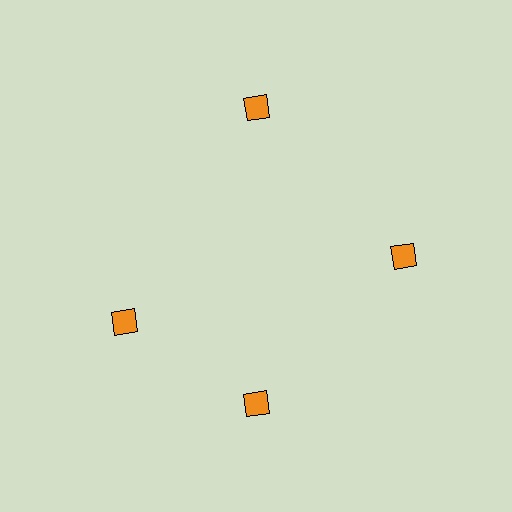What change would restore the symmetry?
The symmetry would be restored by rotating it back into even spacing with its neighbors so that all 4 diamonds sit at equal angles and equal distance from the center.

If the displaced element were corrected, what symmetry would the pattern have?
It would have 4-fold rotational symmetry — the pattern would map onto itself every 90 degrees.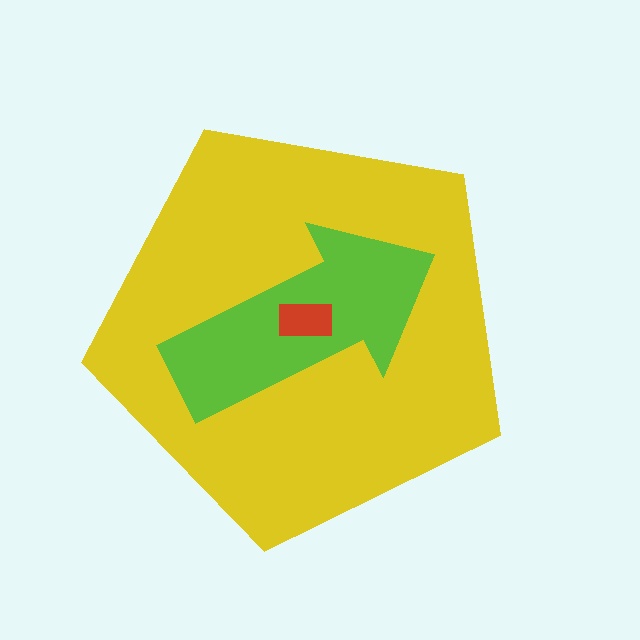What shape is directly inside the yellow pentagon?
The lime arrow.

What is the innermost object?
The red rectangle.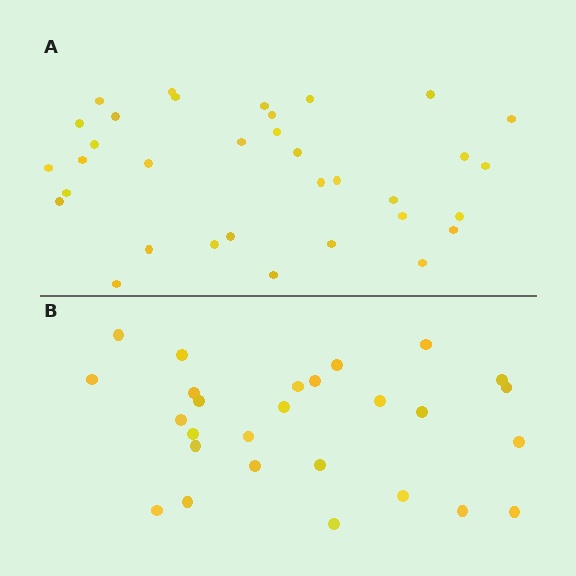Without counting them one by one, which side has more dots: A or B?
Region A (the top region) has more dots.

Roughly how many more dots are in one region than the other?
Region A has roughly 8 or so more dots than region B.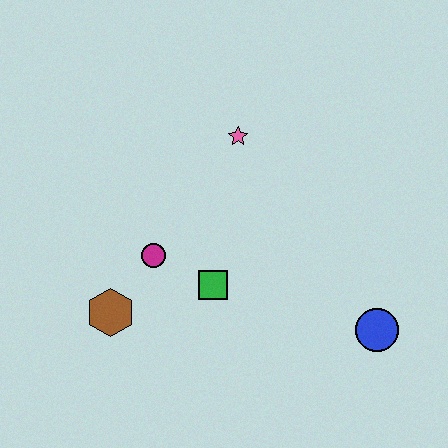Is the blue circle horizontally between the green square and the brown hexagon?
No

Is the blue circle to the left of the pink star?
No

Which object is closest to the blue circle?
The green square is closest to the blue circle.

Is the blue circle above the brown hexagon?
No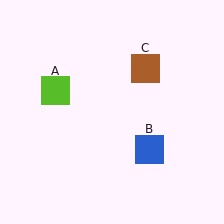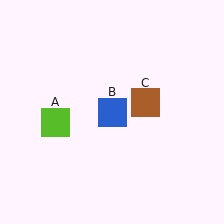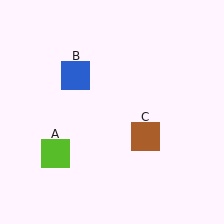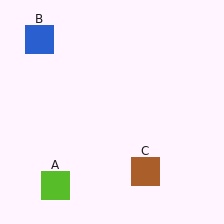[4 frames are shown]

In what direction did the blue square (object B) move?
The blue square (object B) moved up and to the left.